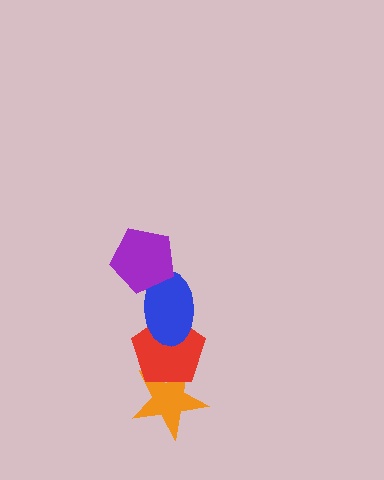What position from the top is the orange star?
The orange star is 4th from the top.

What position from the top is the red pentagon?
The red pentagon is 3rd from the top.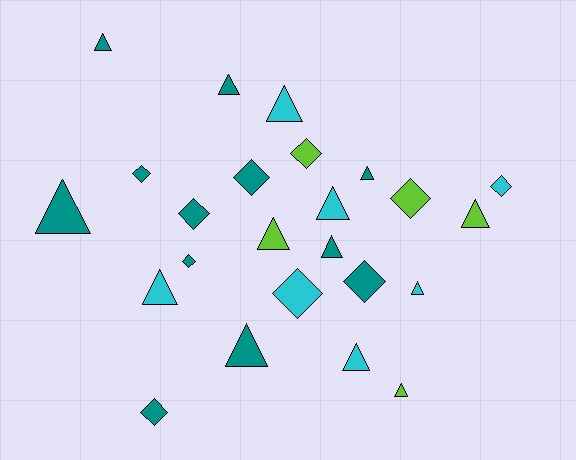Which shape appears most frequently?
Triangle, with 14 objects.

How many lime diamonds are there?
There are 2 lime diamonds.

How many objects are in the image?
There are 24 objects.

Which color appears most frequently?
Teal, with 12 objects.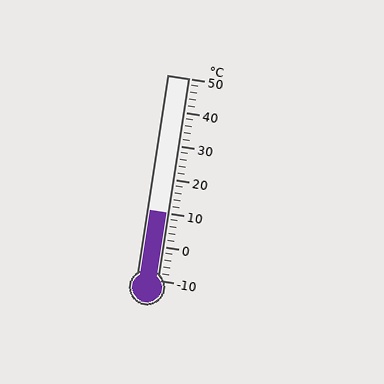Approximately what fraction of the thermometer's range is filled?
The thermometer is filled to approximately 35% of its range.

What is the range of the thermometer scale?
The thermometer scale ranges from -10°C to 50°C.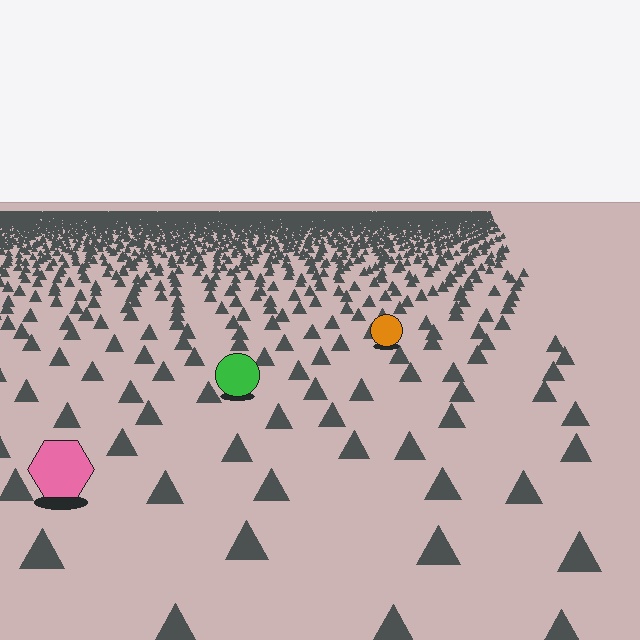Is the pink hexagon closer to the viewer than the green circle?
Yes. The pink hexagon is closer — you can tell from the texture gradient: the ground texture is coarser near it.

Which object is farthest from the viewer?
The orange circle is farthest from the viewer. It appears smaller and the ground texture around it is denser.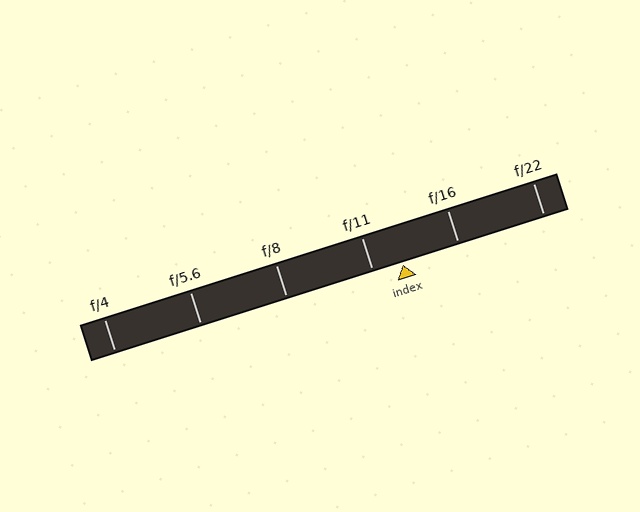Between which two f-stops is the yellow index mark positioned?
The index mark is between f/11 and f/16.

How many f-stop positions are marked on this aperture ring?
There are 6 f-stop positions marked.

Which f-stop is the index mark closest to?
The index mark is closest to f/11.